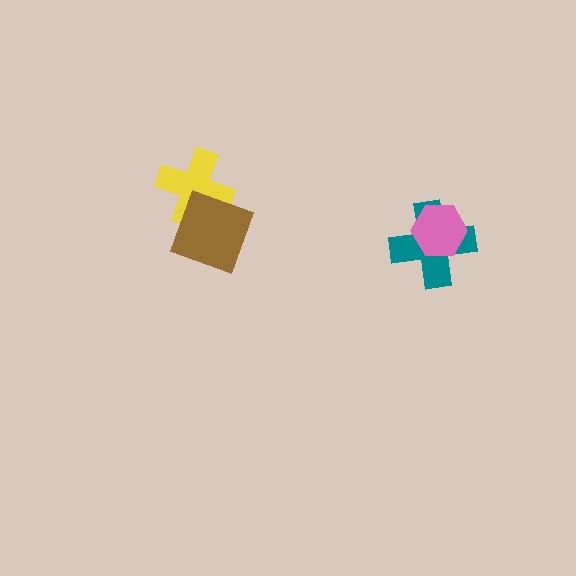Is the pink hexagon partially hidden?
No, no other shape covers it.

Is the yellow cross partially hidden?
Yes, it is partially covered by another shape.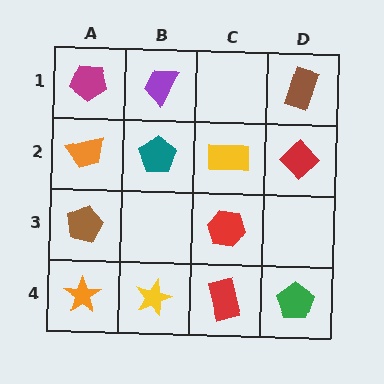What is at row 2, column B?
A teal pentagon.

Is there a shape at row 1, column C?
No, that cell is empty.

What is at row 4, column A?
An orange star.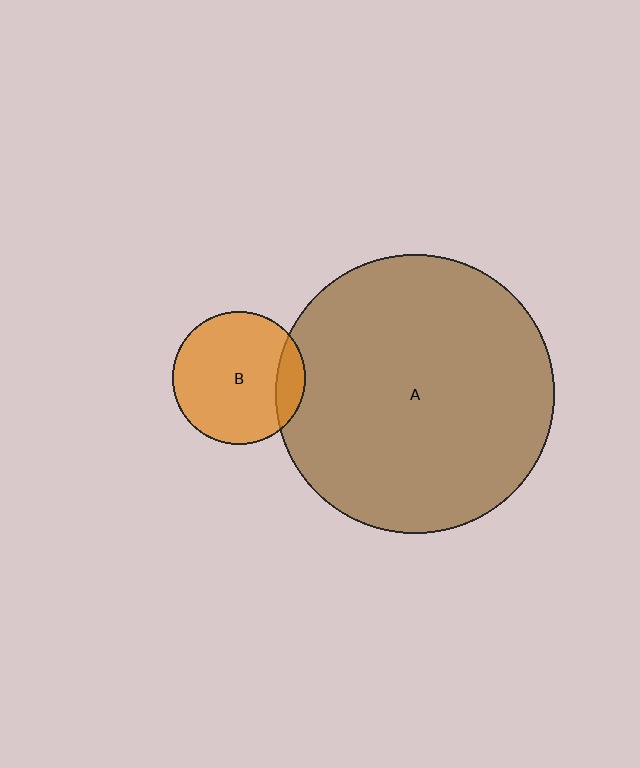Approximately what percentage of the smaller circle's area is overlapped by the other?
Approximately 15%.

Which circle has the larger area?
Circle A (brown).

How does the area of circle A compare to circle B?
Approximately 4.4 times.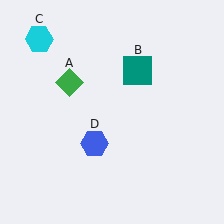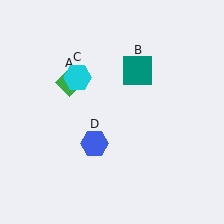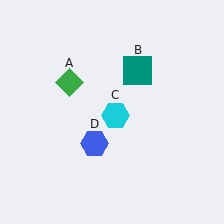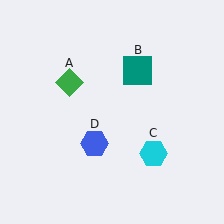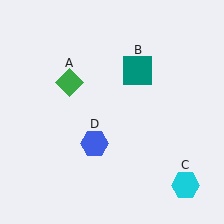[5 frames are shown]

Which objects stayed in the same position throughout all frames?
Green diamond (object A) and teal square (object B) and blue hexagon (object D) remained stationary.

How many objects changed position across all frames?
1 object changed position: cyan hexagon (object C).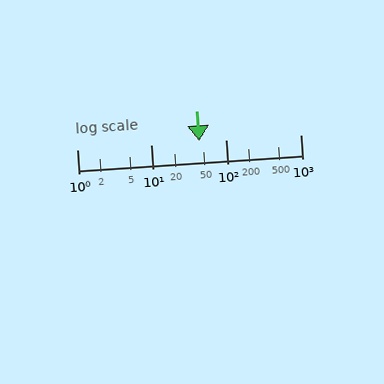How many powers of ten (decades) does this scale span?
The scale spans 3 decades, from 1 to 1000.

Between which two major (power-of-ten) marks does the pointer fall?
The pointer is between 10 and 100.